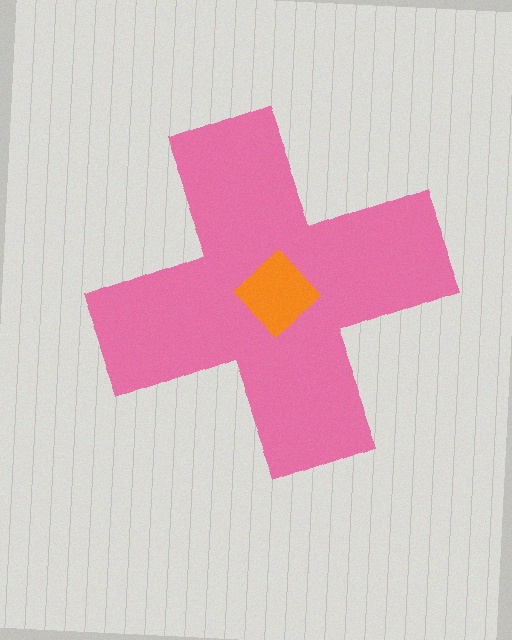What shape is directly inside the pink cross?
The orange diamond.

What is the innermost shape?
The orange diamond.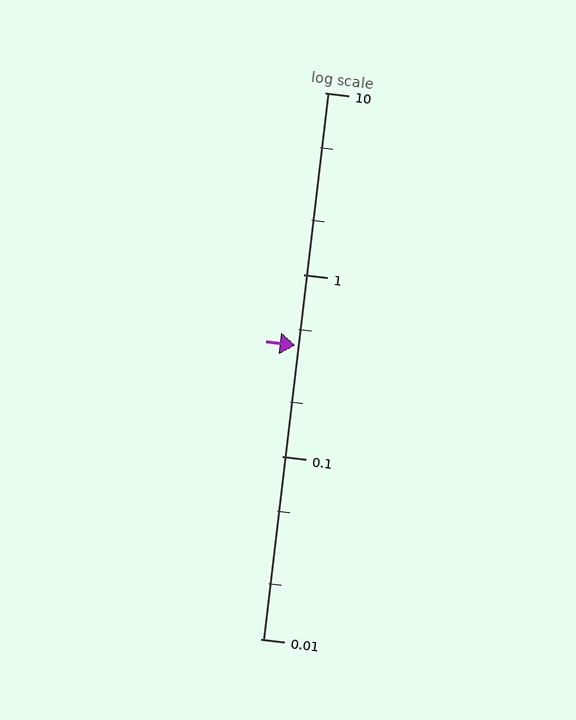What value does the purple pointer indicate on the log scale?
The pointer indicates approximately 0.41.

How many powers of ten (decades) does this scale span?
The scale spans 3 decades, from 0.01 to 10.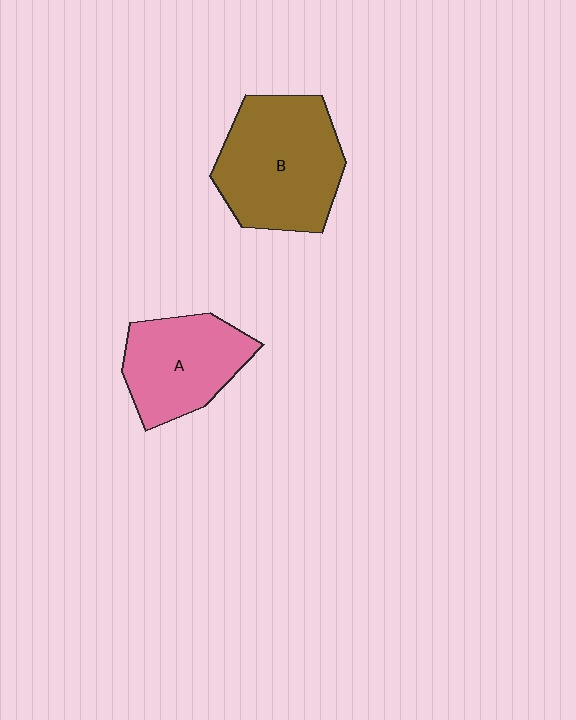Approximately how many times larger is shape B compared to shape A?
Approximately 1.4 times.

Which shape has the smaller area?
Shape A (pink).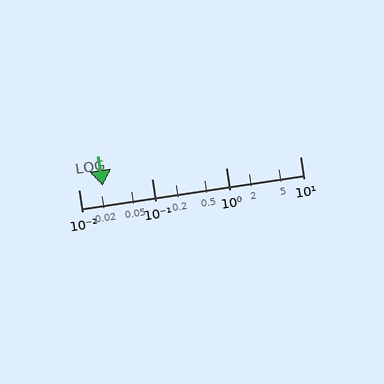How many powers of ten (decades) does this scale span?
The scale spans 3 decades, from 0.01 to 10.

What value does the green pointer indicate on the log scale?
The pointer indicates approximately 0.021.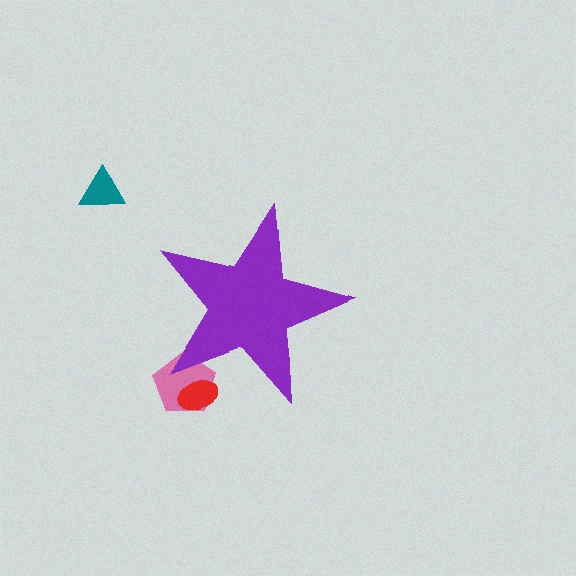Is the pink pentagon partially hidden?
Yes, the pink pentagon is partially hidden behind the purple star.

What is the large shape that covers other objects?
A purple star.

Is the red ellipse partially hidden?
Yes, the red ellipse is partially hidden behind the purple star.